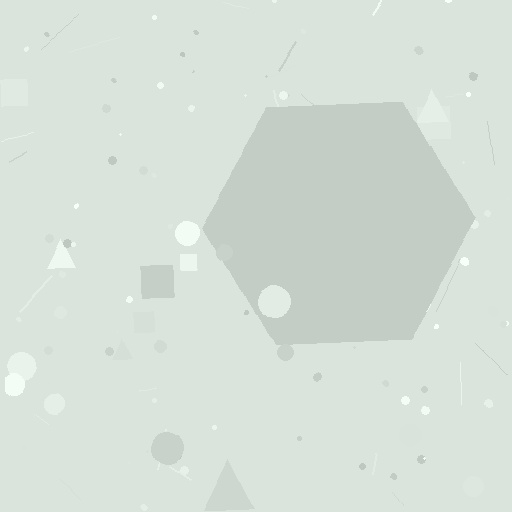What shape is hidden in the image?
A hexagon is hidden in the image.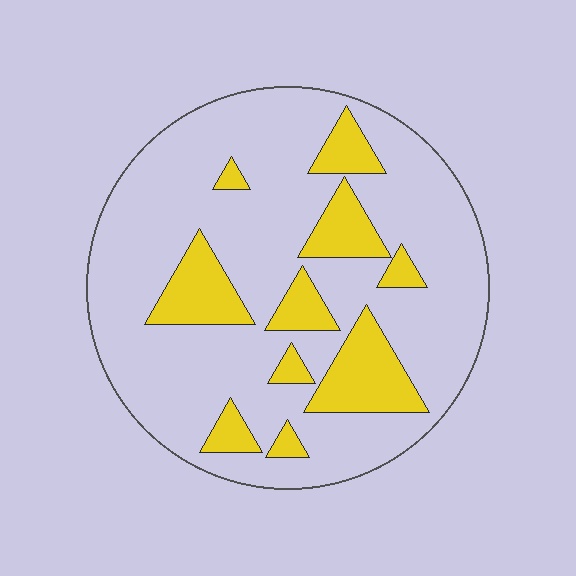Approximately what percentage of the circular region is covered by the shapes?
Approximately 20%.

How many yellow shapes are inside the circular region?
10.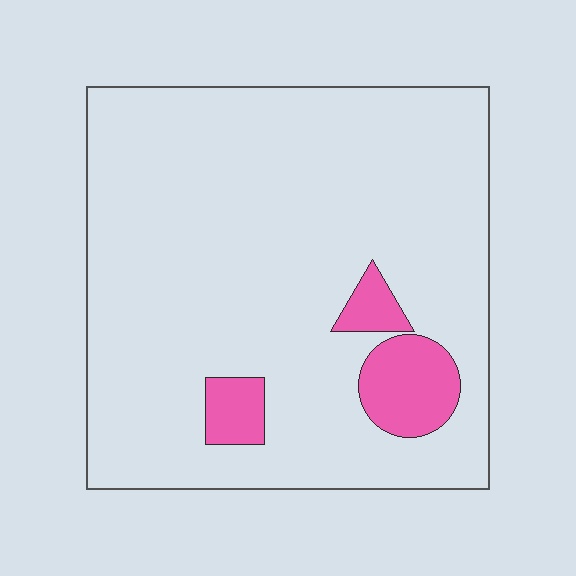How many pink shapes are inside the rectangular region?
3.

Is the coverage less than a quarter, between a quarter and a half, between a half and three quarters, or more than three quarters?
Less than a quarter.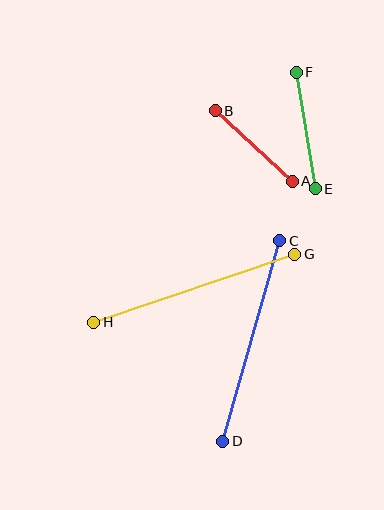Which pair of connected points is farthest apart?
Points G and H are farthest apart.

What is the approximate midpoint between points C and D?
The midpoint is at approximately (251, 341) pixels.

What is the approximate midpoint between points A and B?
The midpoint is at approximately (254, 146) pixels.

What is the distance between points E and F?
The distance is approximately 118 pixels.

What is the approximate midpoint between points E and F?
The midpoint is at approximately (306, 130) pixels.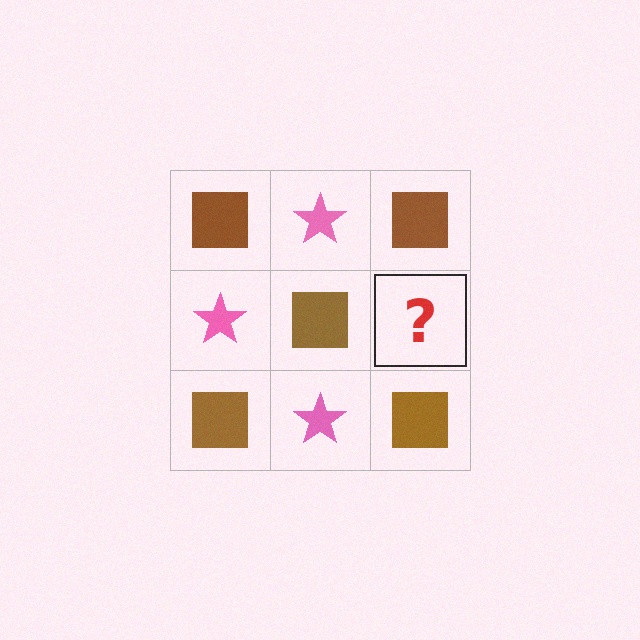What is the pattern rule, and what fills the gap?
The rule is that it alternates brown square and pink star in a checkerboard pattern. The gap should be filled with a pink star.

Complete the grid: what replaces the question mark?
The question mark should be replaced with a pink star.